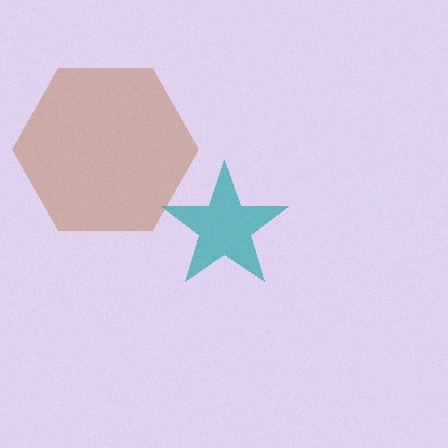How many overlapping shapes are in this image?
There are 2 overlapping shapes in the image.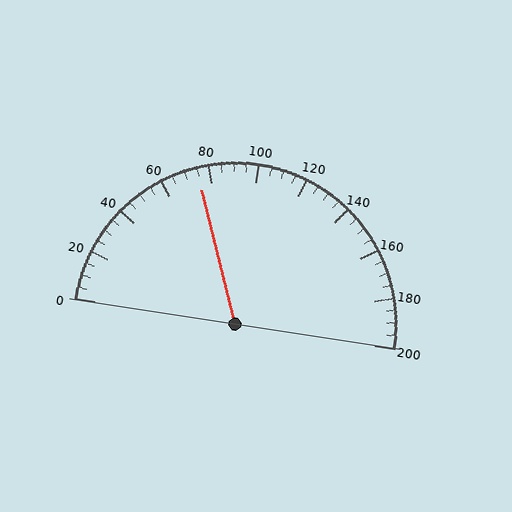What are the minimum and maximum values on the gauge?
The gauge ranges from 0 to 200.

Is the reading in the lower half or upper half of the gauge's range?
The reading is in the lower half of the range (0 to 200).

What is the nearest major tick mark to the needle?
The nearest major tick mark is 80.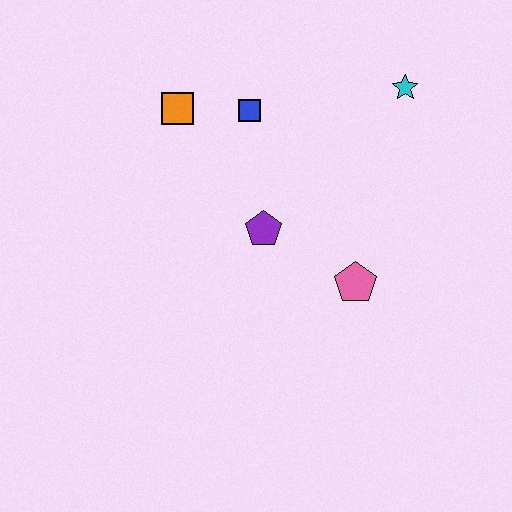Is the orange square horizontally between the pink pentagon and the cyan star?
No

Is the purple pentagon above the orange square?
No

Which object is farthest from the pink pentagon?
The orange square is farthest from the pink pentagon.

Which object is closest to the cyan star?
The blue square is closest to the cyan star.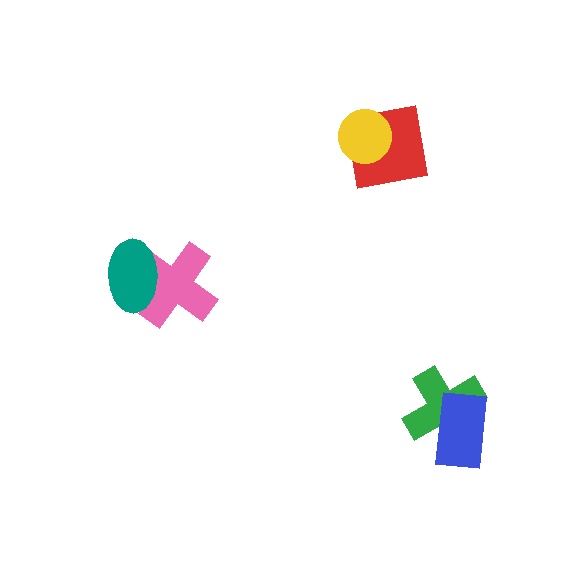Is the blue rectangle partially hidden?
No, no other shape covers it.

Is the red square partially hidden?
Yes, it is partially covered by another shape.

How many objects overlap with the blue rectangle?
1 object overlaps with the blue rectangle.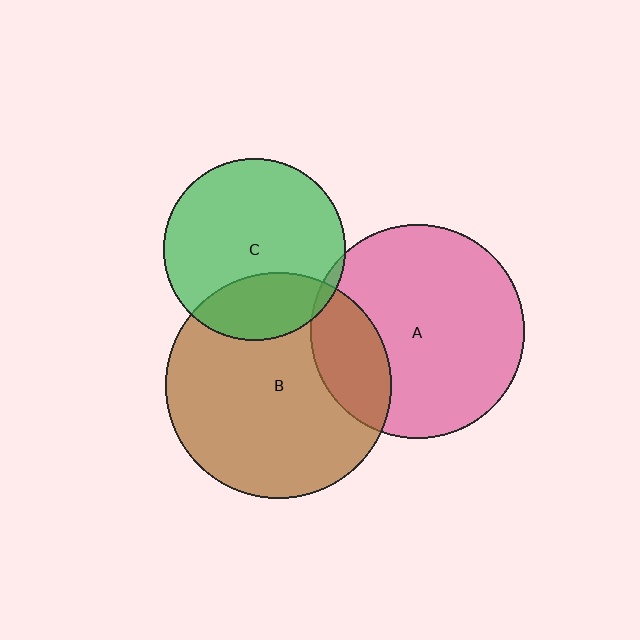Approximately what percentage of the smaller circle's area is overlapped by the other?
Approximately 20%.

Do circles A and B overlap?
Yes.